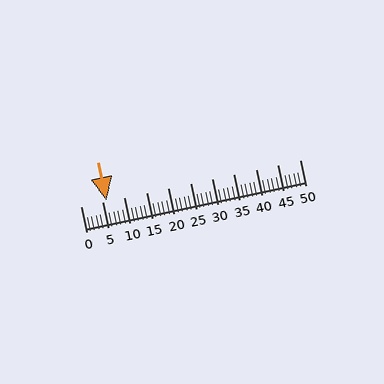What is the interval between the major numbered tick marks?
The major tick marks are spaced 5 units apart.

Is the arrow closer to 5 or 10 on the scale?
The arrow is closer to 5.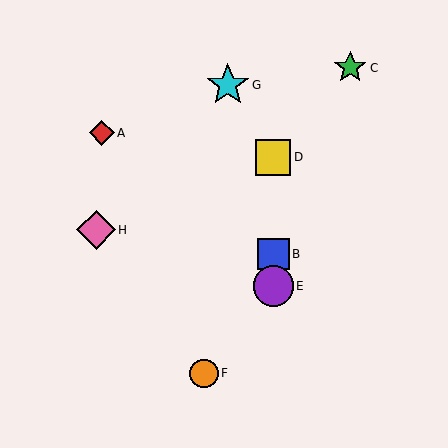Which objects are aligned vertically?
Objects B, D, E are aligned vertically.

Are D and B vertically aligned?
Yes, both are at x≈273.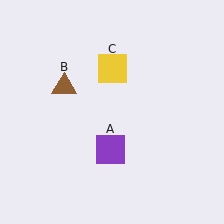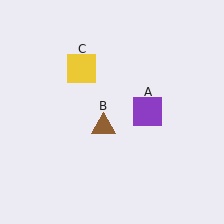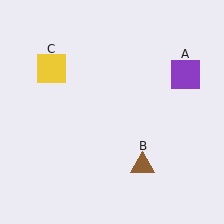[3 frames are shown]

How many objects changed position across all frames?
3 objects changed position: purple square (object A), brown triangle (object B), yellow square (object C).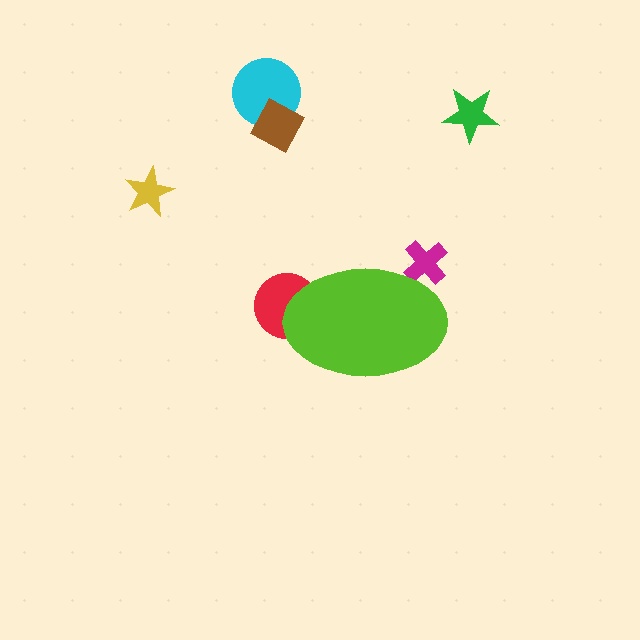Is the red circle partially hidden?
Yes, the red circle is partially hidden behind the lime ellipse.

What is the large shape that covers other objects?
A lime ellipse.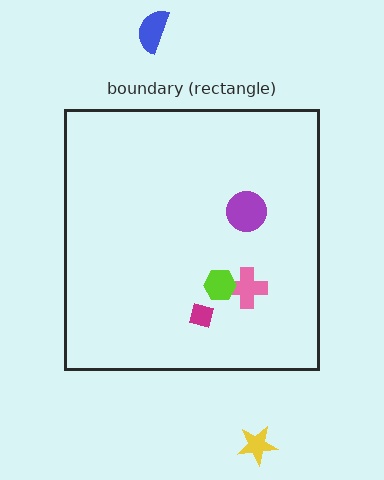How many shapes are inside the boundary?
4 inside, 2 outside.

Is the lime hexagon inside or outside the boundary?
Inside.